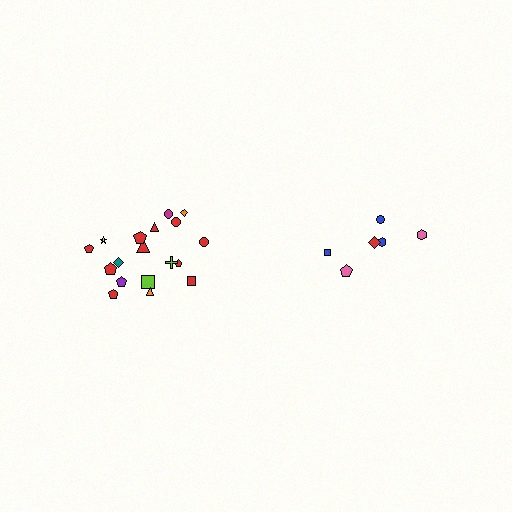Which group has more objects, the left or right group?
The left group.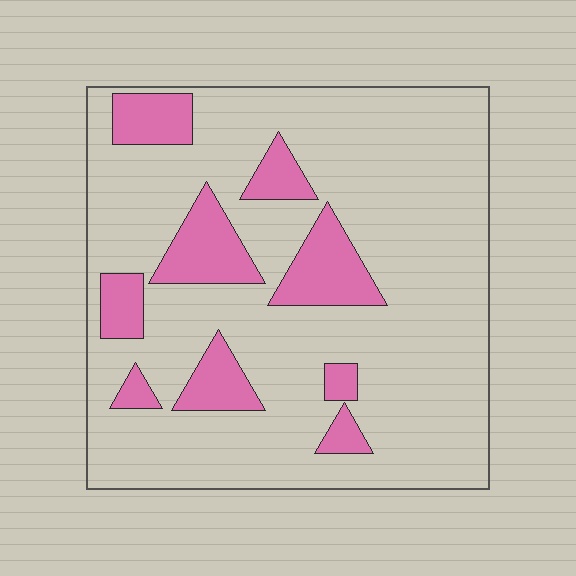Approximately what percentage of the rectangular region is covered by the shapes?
Approximately 20%.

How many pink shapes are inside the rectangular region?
9.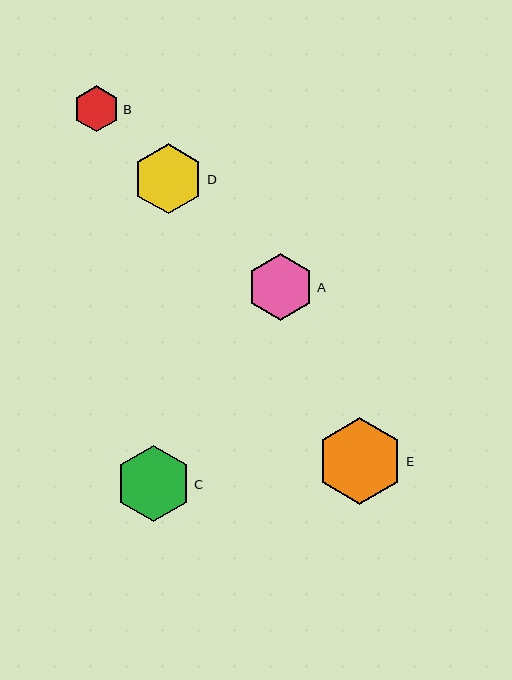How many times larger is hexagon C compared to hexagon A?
Hexagon C is approximately 1.1 times the size of hexagon A.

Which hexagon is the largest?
Hexagon E is the largest with a size of approximately 87 pixels.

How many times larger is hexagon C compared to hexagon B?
Hexagon C is approximately 1.7 times the size of hexagon B.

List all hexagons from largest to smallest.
From largest to smallest: E, C, D, A, B.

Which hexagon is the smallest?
Hexagon B is the smallest with a size of approximately 46 pixels.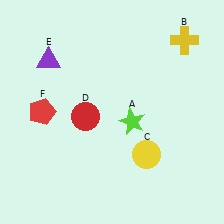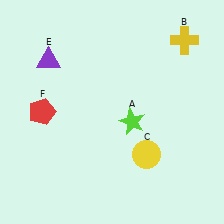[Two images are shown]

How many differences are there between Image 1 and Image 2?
There is 1 difference between the two images.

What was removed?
The red circle (D) was removed in Image 2.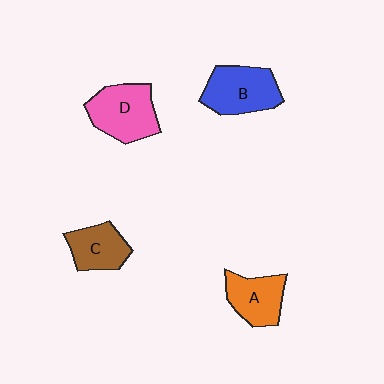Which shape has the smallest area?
Shape C (brown).